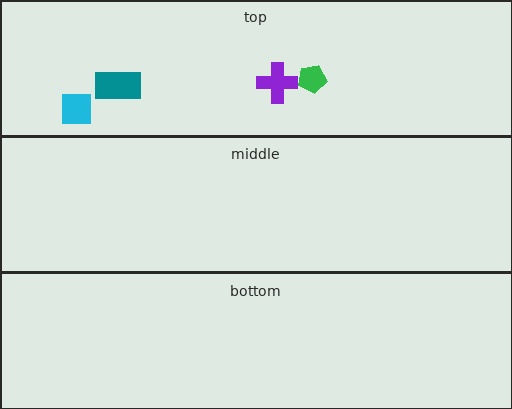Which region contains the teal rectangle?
The top region.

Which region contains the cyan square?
The top region.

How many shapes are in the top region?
4.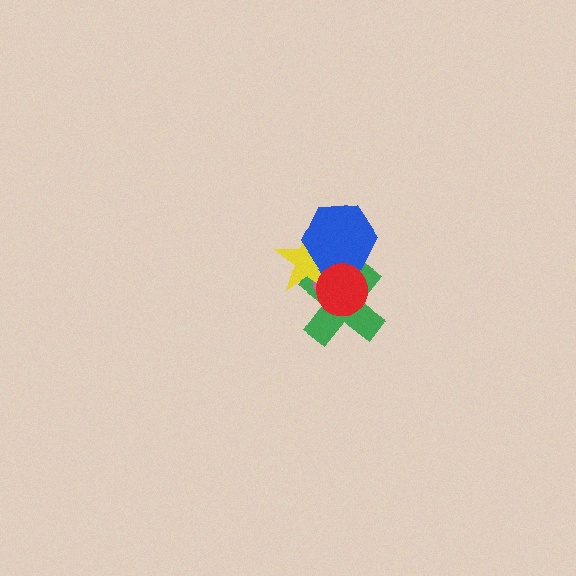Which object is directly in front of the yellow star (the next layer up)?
The blue hexagon is directly in front of the yellow star.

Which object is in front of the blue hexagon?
The red circle is in front of the blue hexagon.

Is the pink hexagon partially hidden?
Yes, it is partially covered by another shape.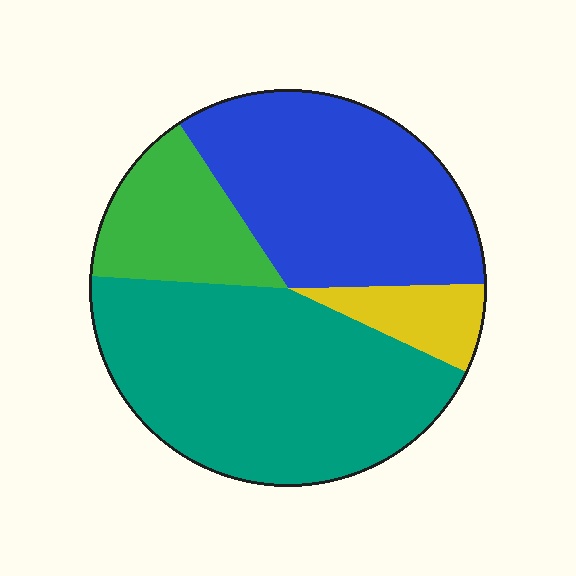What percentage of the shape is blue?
Blue covers 34% of the shape.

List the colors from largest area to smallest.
From largest to smallest: teal, blue, green, yellow.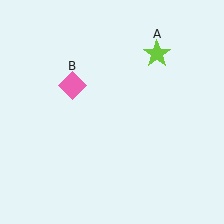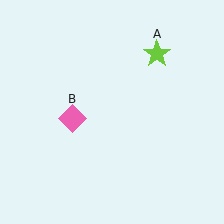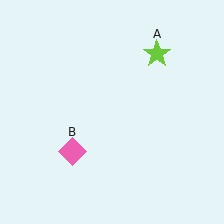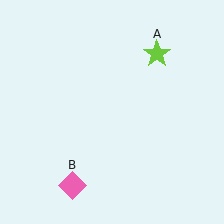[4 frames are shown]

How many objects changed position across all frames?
1 object changed position: pink diamond (object B).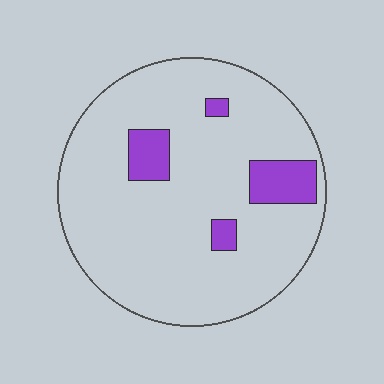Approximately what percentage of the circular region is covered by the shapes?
Approximately 10%.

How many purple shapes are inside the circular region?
4.